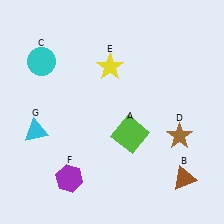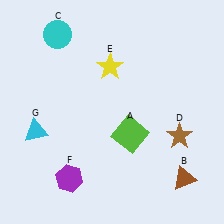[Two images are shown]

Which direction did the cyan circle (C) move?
The cyan circle (C) moved up.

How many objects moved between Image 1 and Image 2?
1 object moved between the two images.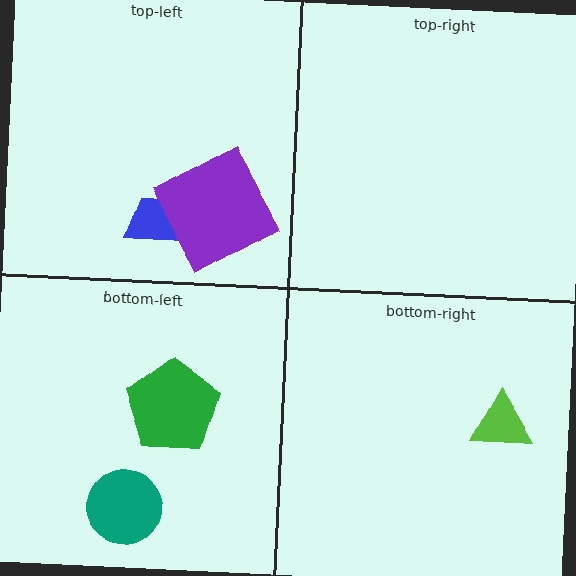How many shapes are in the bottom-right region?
1.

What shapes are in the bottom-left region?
The green pentagon, the teal circle.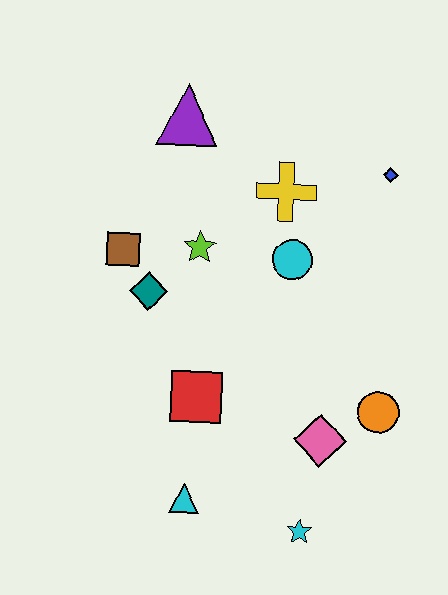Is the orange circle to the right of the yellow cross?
Yes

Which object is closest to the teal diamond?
The brown square is closest to the teal diamond.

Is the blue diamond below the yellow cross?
No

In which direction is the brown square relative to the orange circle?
The brown square is to the left of the orange circle.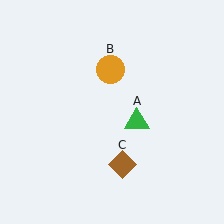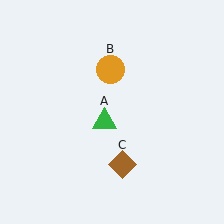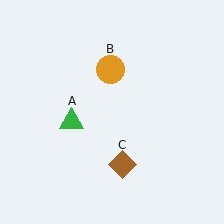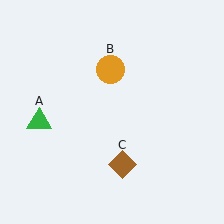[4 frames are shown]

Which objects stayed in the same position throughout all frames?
Orange circle (object B) and brown diamond (object C) remained stationary.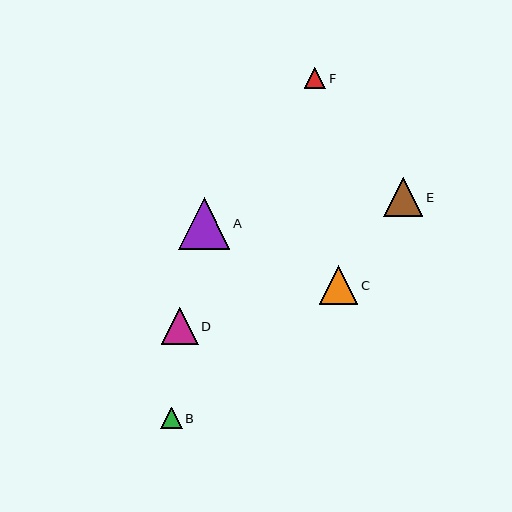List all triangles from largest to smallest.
From largest to smallest: A, E, C, D, F, B.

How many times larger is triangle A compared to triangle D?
Triangle A is approximately 1.4 times the size of triangle D.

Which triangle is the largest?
Triangle A is the largest with a size of approximately 51 pixels.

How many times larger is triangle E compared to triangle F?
Triangle E is approximately 1.8 times the size of triangle F.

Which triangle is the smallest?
Triangle B is the smallest with a size of approximately 21 pixels.